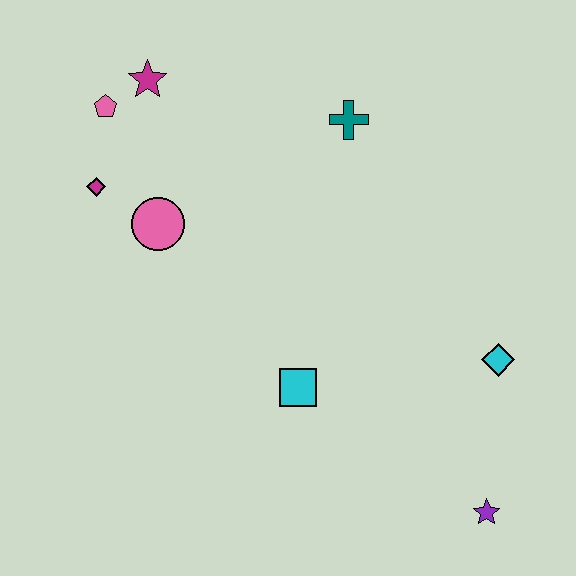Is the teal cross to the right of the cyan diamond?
No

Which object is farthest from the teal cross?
The purple star is farthest from the teal cross.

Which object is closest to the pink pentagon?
The magenta star is closest to the pink pentagon.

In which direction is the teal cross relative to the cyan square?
The teal cross is above the cyan square.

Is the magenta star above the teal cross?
Yes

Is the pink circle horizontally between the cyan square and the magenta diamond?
Yes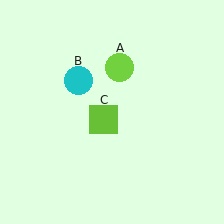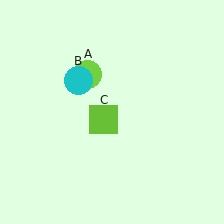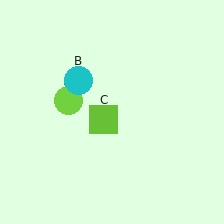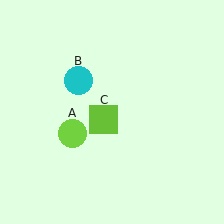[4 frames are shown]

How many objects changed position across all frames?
1 object changed position: lime circle (object A).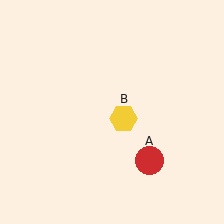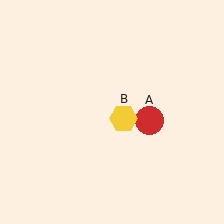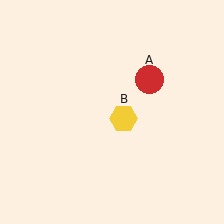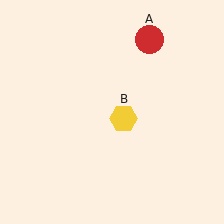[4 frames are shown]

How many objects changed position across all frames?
1 object changed position: red circle (object A).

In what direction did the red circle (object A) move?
The red circle (object A) moved up.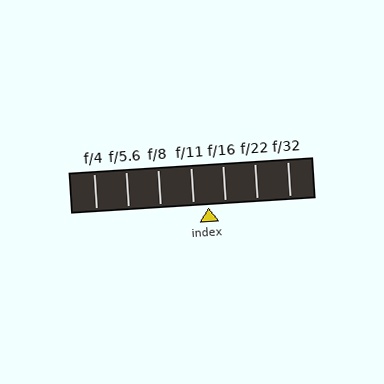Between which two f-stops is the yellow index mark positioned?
The index mark is between f/11 and f/16.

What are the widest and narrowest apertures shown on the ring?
The widest aperture shown is f/4 and the narrowest is f/32.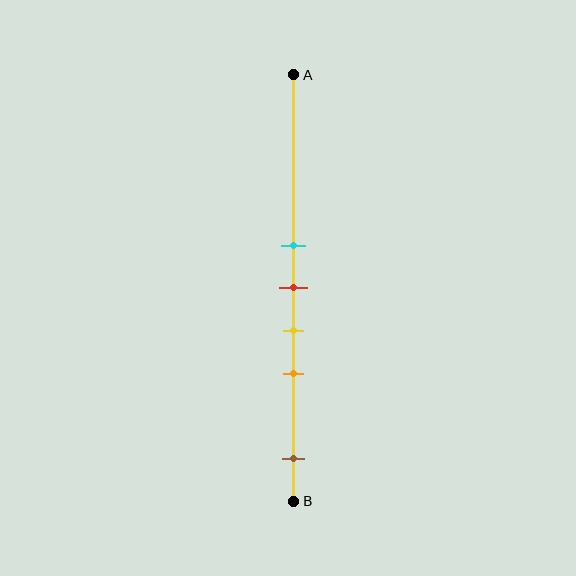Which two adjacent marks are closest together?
The cyan and red marks are the closest adjacent pair.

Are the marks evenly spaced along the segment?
No, the marks are not evenly spaced.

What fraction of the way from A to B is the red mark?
The red mark is approximately 50% (0.5) of the way from A to B.